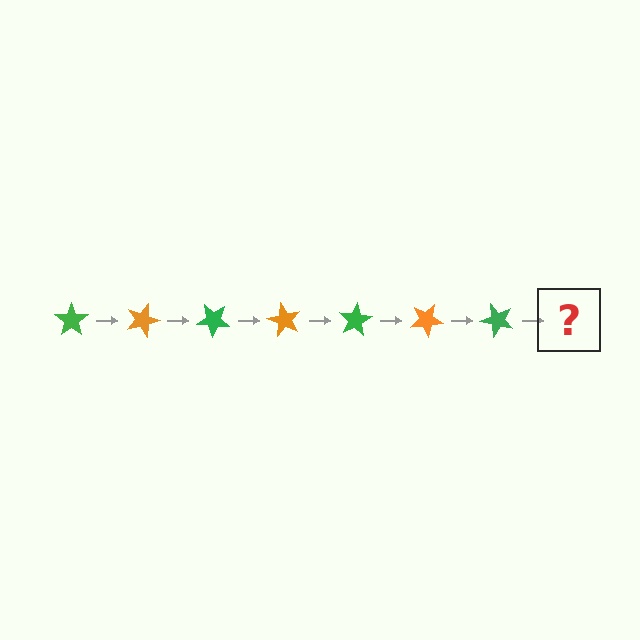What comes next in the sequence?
The next element should be an orange star, rotated 140 degrees from the start.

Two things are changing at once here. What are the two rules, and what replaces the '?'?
The two rules are that it rotates 20 degrees each step and the color cycles through green and orange. The '?' should be an orange star, rotated 140 degrees from the start.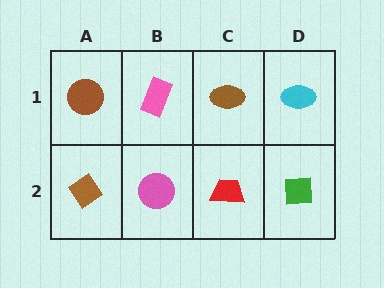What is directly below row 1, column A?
A brown diamond.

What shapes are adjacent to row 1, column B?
A pink circle (row 2, column B), a brown circle (row 1, column A), a brown ellipse (row 1, column C).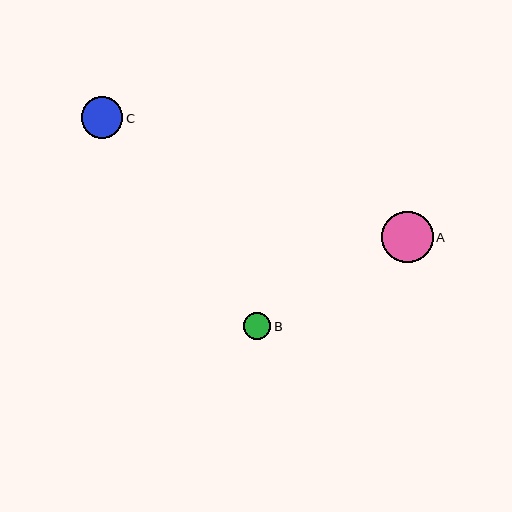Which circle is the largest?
Circle A is the largest with a size of approximately 51 pixels.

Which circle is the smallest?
Circle B is the smallest with a size of approximately 28 pixels.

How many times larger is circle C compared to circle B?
Circle C is approximately 1.5 times the size of circle B.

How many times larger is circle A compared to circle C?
Circle A is approximately 1.2 times the size of circle C.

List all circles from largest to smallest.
From largest to smallest: A, C, B.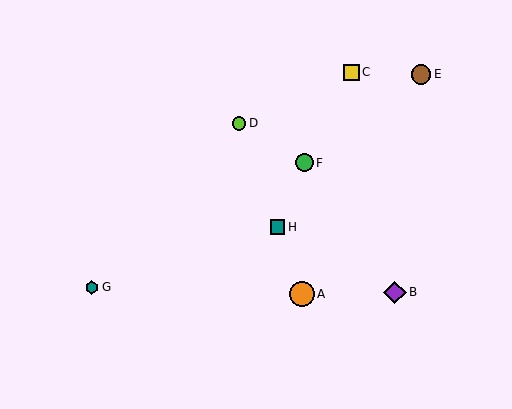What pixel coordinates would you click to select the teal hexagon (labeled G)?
Click at (92, 287) to select the teal hexagon G.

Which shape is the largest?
The orange circle (labeled A) is the largest.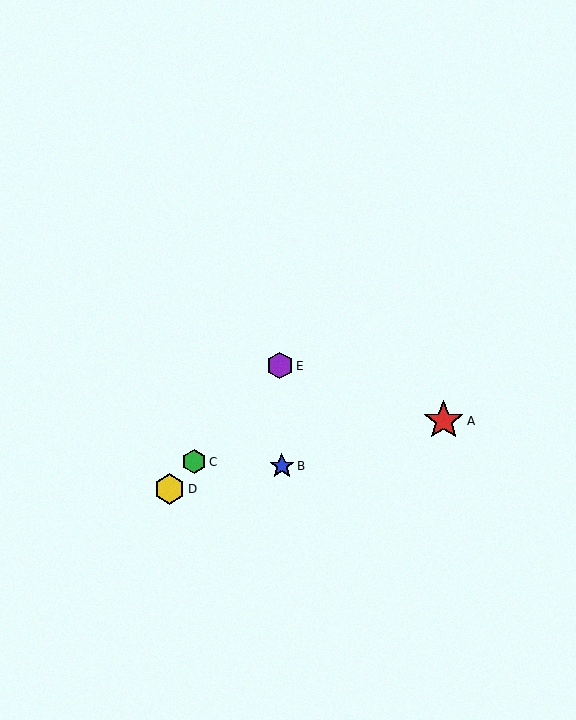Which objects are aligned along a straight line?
Objects C, D, E are aligned along a straight line.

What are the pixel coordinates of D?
Object D is at (170, 489).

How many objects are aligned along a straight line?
3 objects (C, D, E) are aligned along a straight line.